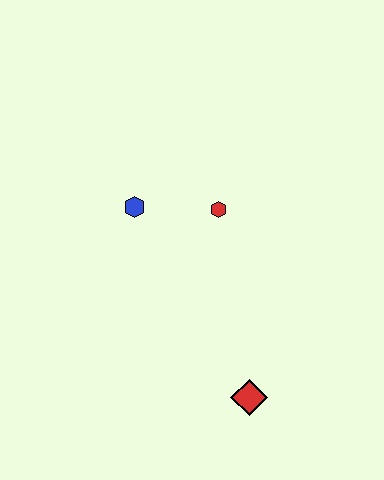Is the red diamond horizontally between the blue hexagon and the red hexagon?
No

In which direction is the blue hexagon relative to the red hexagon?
The blue hexagon is to the left of the red hexagon.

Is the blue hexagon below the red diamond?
No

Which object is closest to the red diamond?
The red hexagon is closest to the red diamond.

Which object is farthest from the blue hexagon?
The red diamond is farthest from the blue hexagon.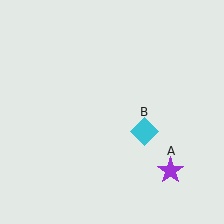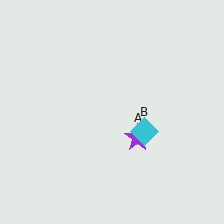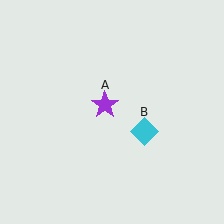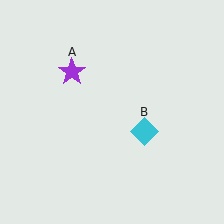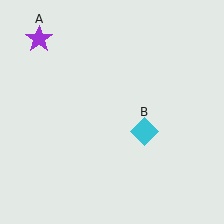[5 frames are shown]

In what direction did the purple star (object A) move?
The purple star (object A) moved up and to the left.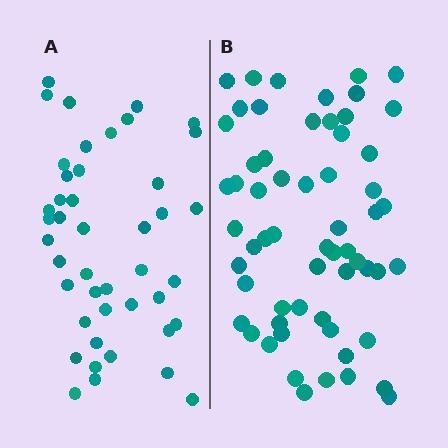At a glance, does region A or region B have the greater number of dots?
Region B (the right region) has more dots.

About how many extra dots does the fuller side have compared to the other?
Region B has approximately 15 more dots than region A.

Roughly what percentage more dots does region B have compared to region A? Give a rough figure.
About 35% more.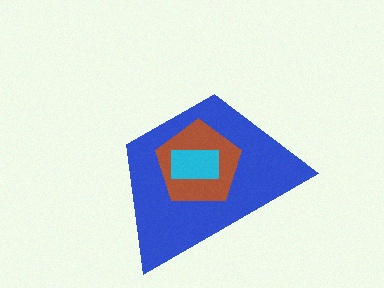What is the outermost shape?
The blue trapezoid.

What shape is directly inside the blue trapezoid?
The brown pentagon.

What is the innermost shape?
The cyan rectangle.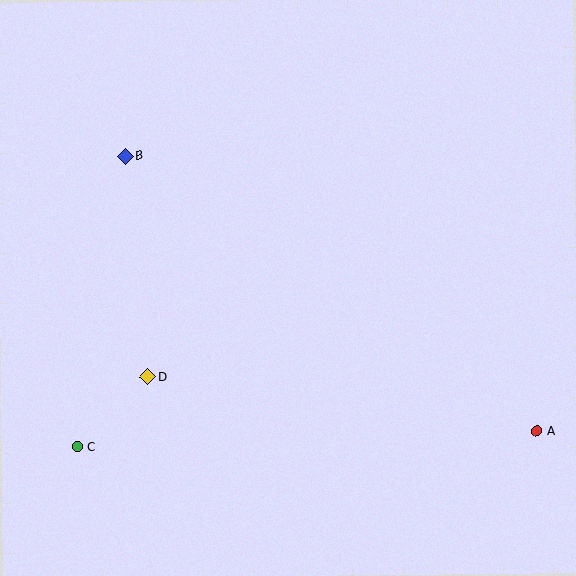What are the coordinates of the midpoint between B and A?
The midpoint between B and A is at (331, 294).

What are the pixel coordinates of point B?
Point B is at (125, 156).